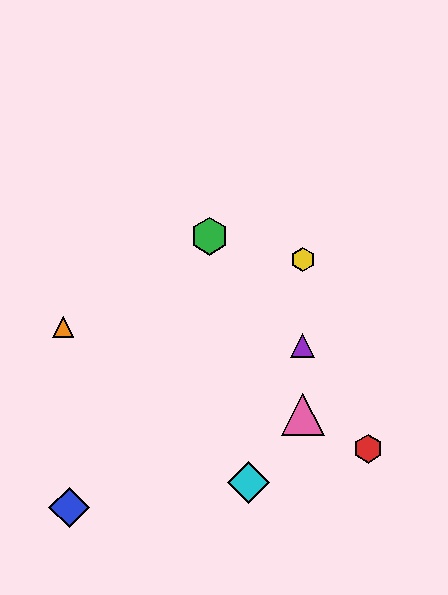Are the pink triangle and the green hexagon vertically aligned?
No, the pink triangle is at x≈303 and the green hexagon is at x≈209.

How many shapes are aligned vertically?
3 shapes (the yellow hexagon, the purple triangle, the pink triangle) are aligned vertically.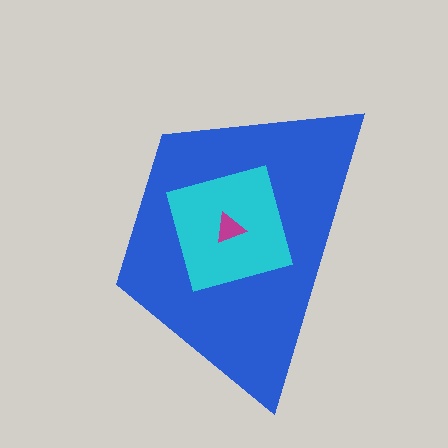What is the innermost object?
The magenta triangle.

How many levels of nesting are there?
3.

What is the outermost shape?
The blue trapezoid.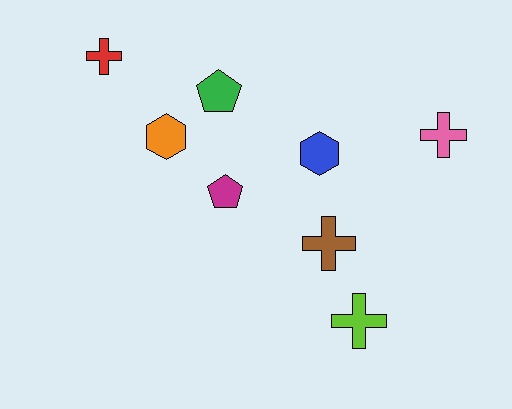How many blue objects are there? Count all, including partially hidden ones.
There is 1 blue object.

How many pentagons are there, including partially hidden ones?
There are 2 pentagons.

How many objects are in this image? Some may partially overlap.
There are 8 objects.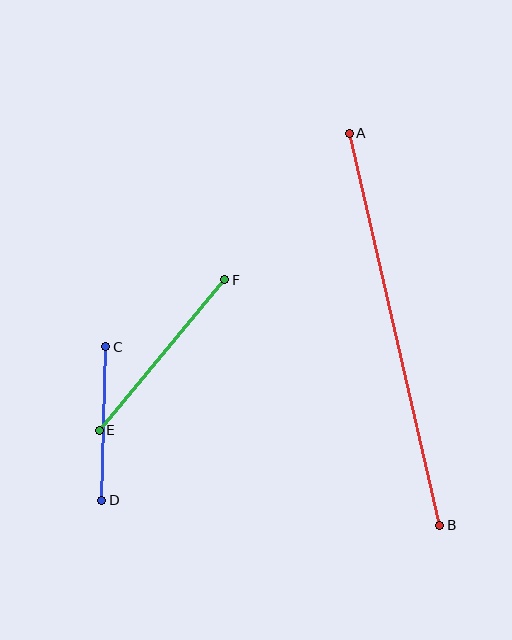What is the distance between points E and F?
The distance is approximately 196 pixels.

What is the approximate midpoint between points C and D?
The midpoint is at approximately (104, 424) pixels.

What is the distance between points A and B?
The distance is approximately 402 pixels.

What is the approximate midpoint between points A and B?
The midpoint is at approximately (394, 329) pixels.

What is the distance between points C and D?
The distance is approximately 153 pixels.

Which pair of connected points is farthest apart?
Points A and B are farthest apart.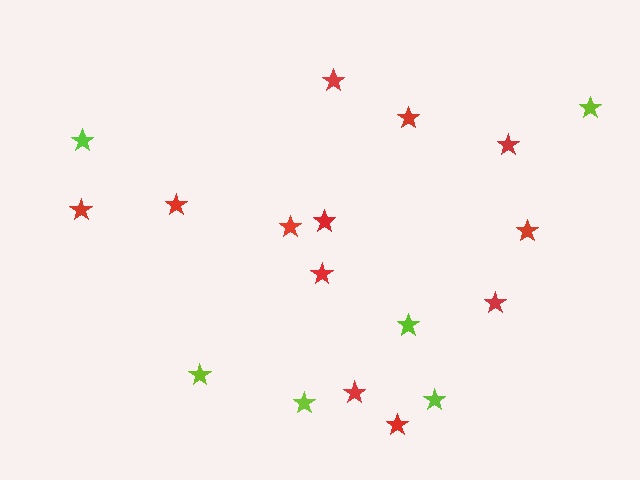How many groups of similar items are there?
There are 2 groups: one group of lime stars (6) and one group of red stars (12).